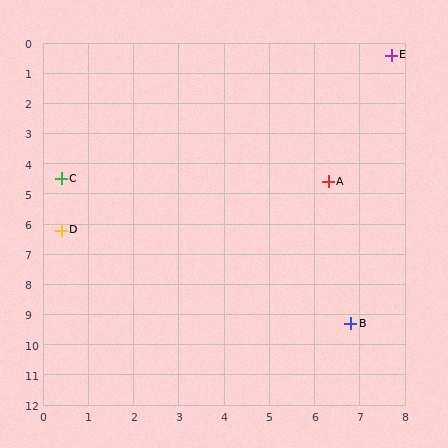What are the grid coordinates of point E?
Point E is at approximately (7.7, 0.4).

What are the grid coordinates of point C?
Point C is at approximately (0.4, 4.5).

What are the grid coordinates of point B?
Point B is at approximately (6.8, 9.3).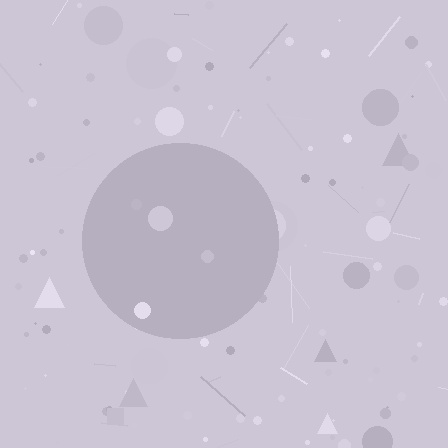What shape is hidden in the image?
A circle is hidden in the image.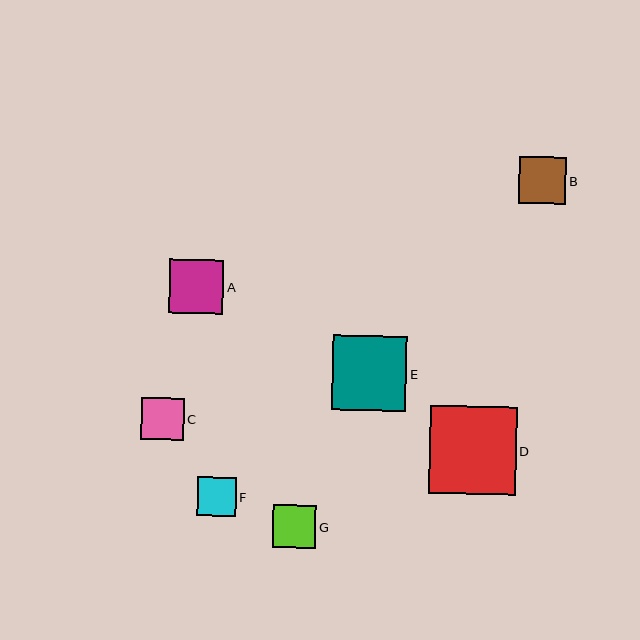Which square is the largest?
Square D is the largest with a size of approximately 87 pixels.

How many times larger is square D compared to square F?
Square D is approximately 2.3 times the size of square F.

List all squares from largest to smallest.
From largest to smallest: D, E, A, B, G, C, F.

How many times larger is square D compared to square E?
Square D is approximately 1.2 times the size of square E.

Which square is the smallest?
Square F is the smallest with a size of approximately 39 pixels.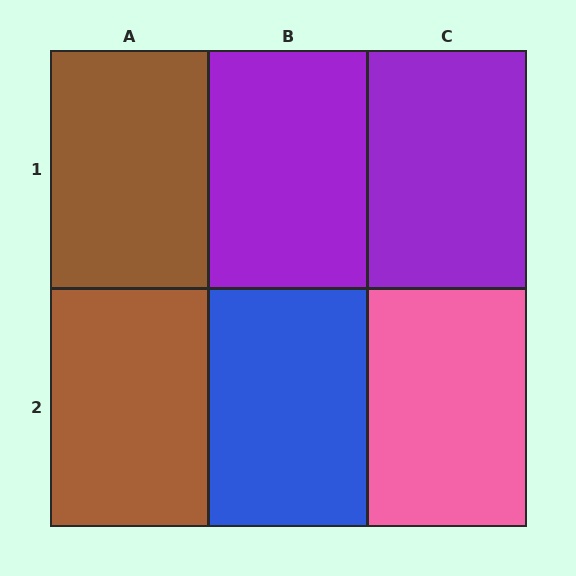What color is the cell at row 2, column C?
Pink.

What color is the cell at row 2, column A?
Brown.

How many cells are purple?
2 cells are purple.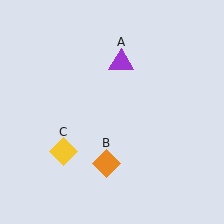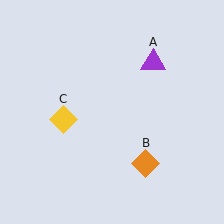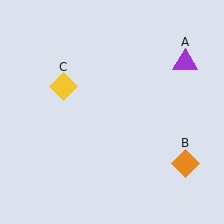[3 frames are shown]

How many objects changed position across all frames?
3 objects changed position: purple triangle (object A), orange diamond (object B), yellow diamond (object C).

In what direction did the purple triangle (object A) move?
The purple triangle (object A) moved right.